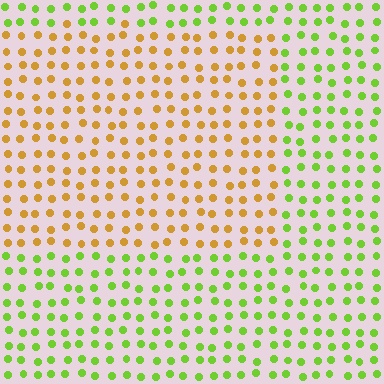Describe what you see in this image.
The image is filled with small lime elements in a uniform arrangement. A rectangle-shaped region is visible where the elements are tinted to a slightly different hue, forming a subtle color boundary.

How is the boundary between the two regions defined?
The boundary is defined purely by a slight shift in hue (about 57 degrees). Spacing, size, and orientation are identical on both sides.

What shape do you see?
I see a rectangle.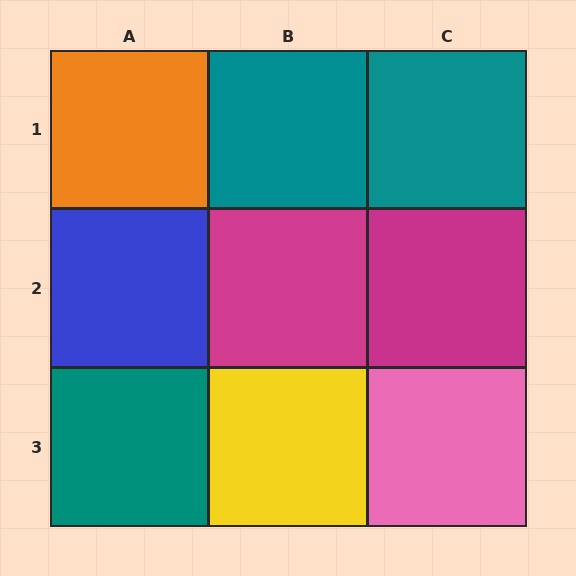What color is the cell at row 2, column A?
Blue.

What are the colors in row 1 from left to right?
Orange, teal, teal.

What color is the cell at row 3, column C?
Pink.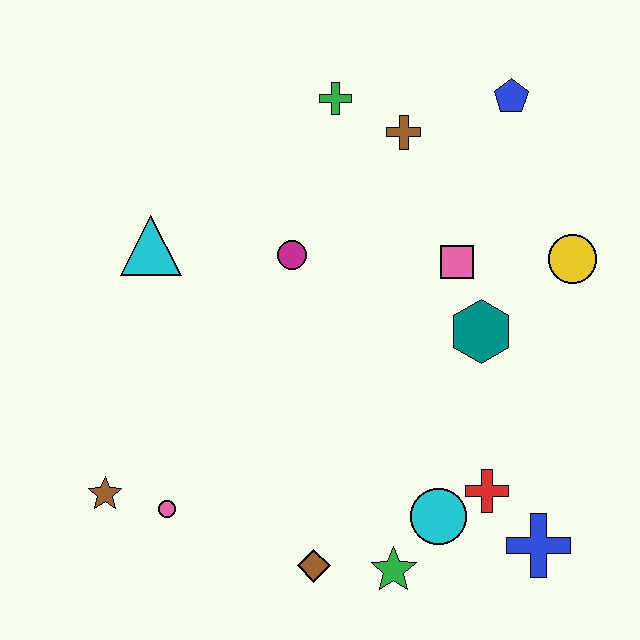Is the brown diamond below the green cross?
Yes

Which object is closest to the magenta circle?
The cyan triangle is closest to the magenta circle.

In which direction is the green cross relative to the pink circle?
The green cross is above the pink circle.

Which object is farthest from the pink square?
The brown star is farthest from the pink square.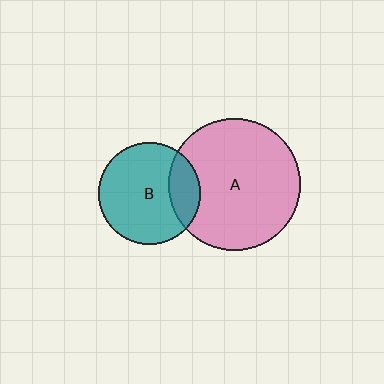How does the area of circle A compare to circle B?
Approximately 1.7 times.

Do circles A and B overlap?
Yes.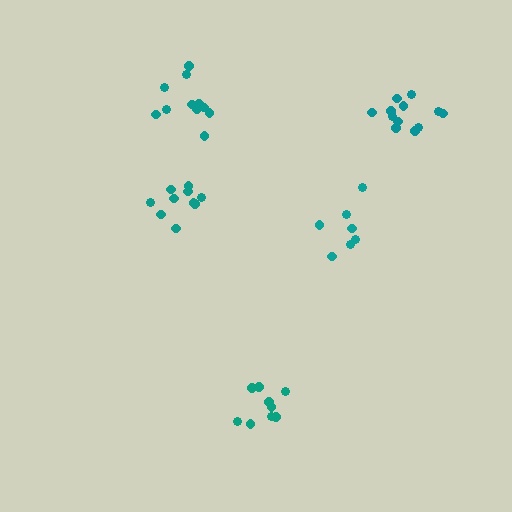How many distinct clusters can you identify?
There are 5 distinct clusters.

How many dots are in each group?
Group 1: 7 dots, Group 2: 9 dots, Group 3: 10 dots, Group 4: 12 dots, Group 5: 11 dots (49 total).